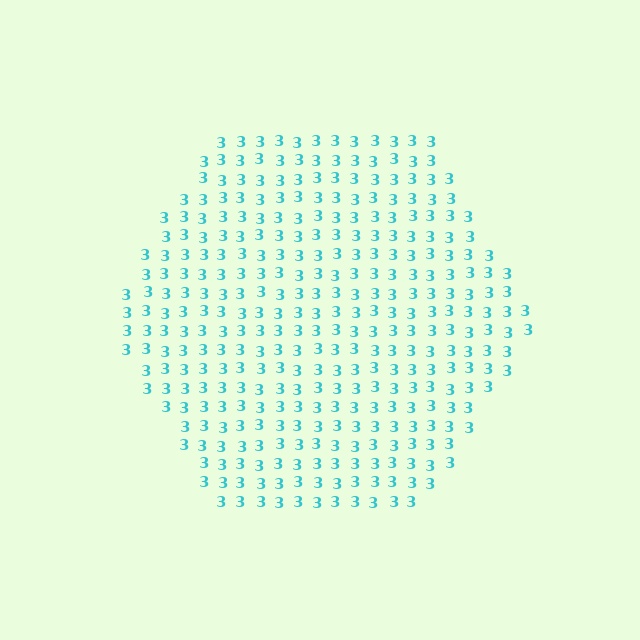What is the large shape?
The large shape is a hexagon.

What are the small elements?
The small elements are digit 3's.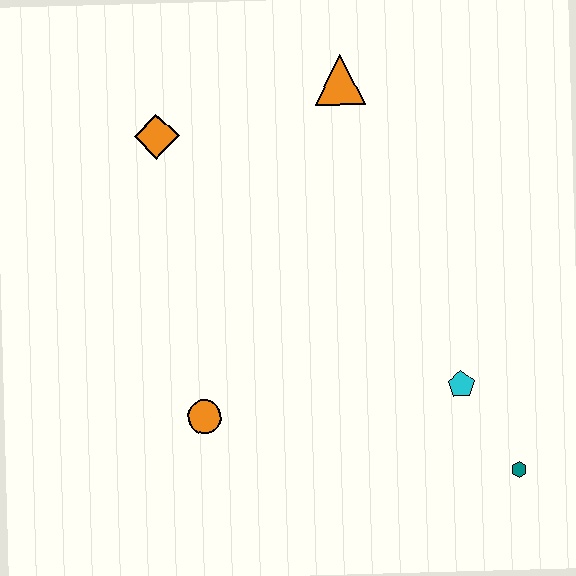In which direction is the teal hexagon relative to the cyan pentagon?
The teal hexagon is below the cyan pentagon.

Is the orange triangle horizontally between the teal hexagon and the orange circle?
Yes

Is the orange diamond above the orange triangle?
No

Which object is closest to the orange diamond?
The orange triangle is closest to the orange diamond.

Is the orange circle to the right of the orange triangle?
No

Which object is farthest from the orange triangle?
The teal hexagon is farthest from the orange triangle.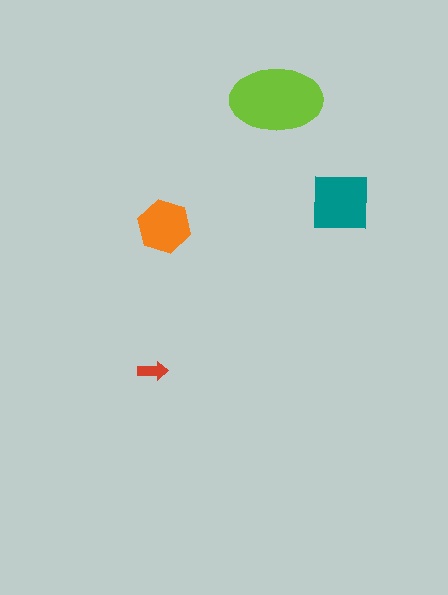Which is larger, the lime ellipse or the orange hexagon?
The lime ellipse.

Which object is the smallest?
The red arrow.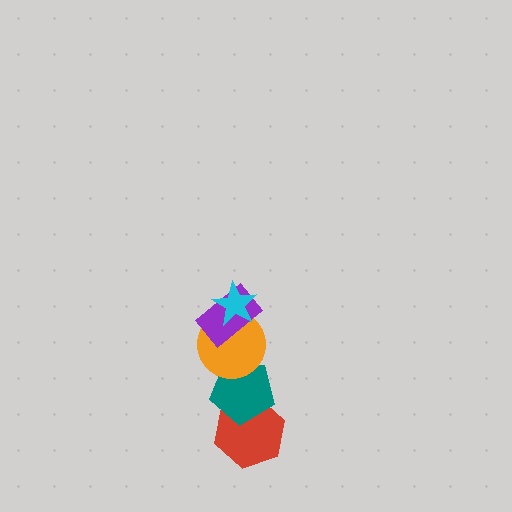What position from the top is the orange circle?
The orange circle is 3rd from the top.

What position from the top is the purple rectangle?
The purple rectangle is 2nd from the top.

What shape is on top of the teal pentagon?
The orange circle is on top of the teal pentagon.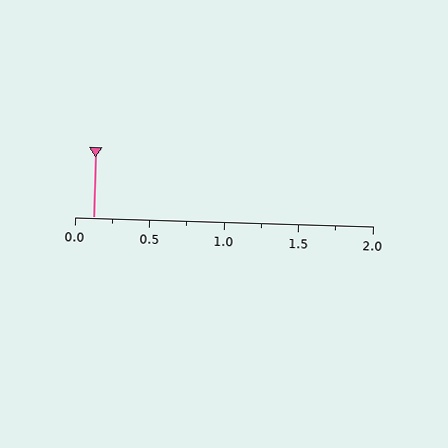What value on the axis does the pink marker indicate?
The marker indicates approximately 0.12.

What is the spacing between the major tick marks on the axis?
The major ticks are spaced 0.5 apart.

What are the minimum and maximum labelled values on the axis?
The axis runs from 0.0 to 2.0.